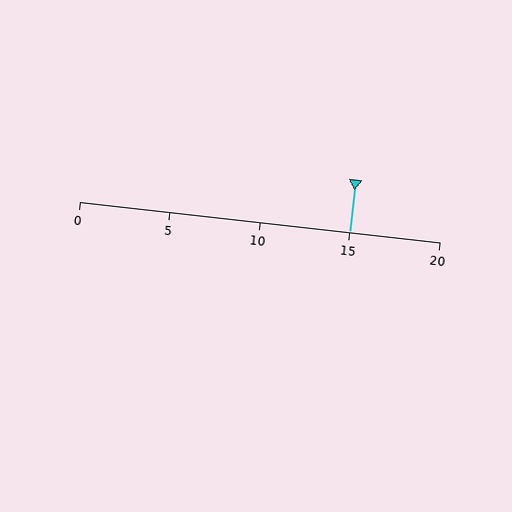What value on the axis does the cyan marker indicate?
The marker indicates approximately 15.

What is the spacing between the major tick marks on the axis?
The major ticks are spaced 5 apart.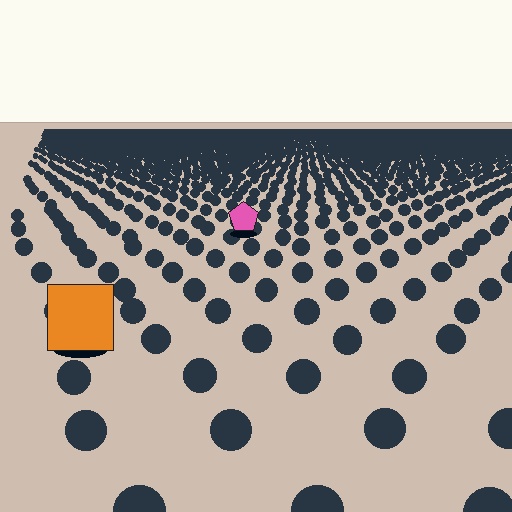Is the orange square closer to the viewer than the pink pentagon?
Yes. The orange square is closer — you can tell from the texture gradient: the ground texture is coarser near it.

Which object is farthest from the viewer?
The pink pentagon is farthest from the viewer. It appears smaller and the ground texture around it is denser.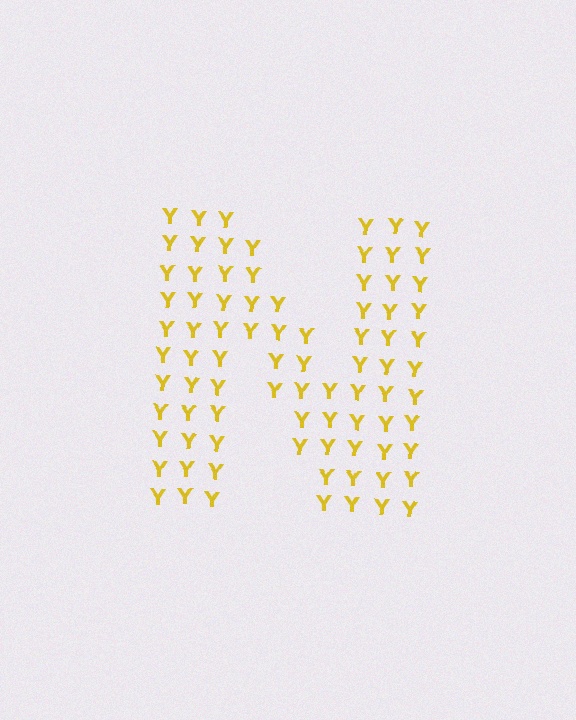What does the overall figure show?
The overall figure shows the letter N.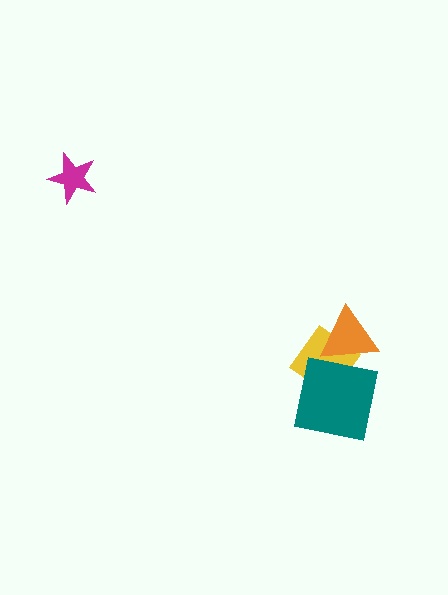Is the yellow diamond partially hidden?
Yes, it is partially covered by another shape.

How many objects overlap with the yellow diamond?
2 objects overlap with the yellow diamond.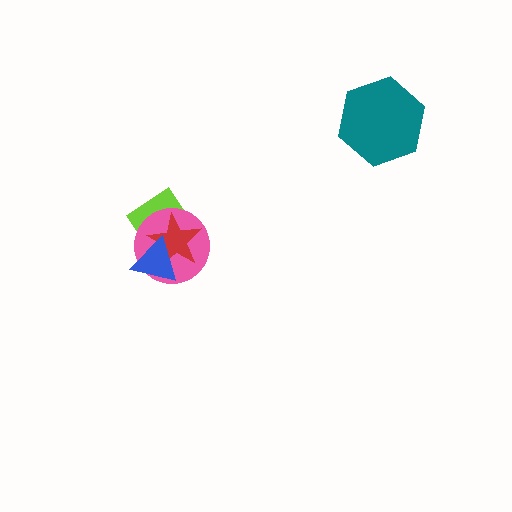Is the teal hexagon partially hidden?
No, no other shape covers it.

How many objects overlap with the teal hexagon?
0 objects overlap with the teal hexagon.